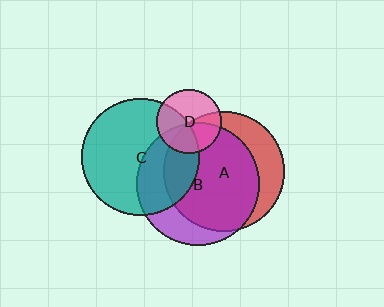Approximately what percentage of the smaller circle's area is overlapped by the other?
Approximately 40%.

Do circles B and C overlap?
Yes.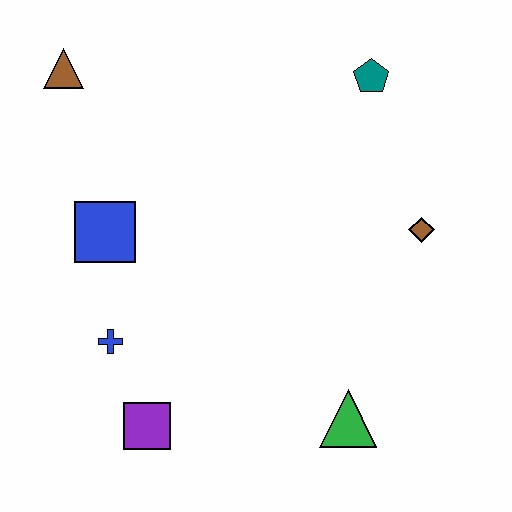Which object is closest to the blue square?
The blue cross is closest to the blue square.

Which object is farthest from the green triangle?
The brown triangle is farthest from the green triangle.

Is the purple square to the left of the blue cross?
No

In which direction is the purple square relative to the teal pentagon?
The purple square is below the teal pentagon.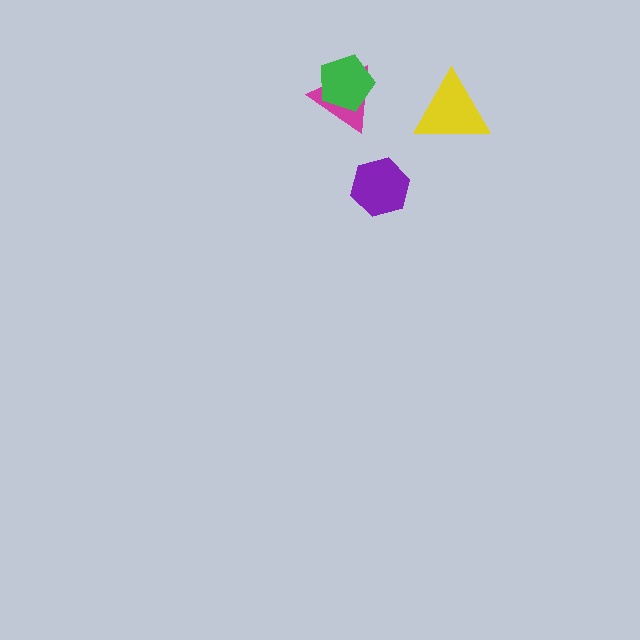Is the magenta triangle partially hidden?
Yes, it is partially covered by another shape.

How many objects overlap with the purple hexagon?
0 objects overlap with the purple hexagon.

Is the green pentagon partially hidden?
No, no other shape covers it.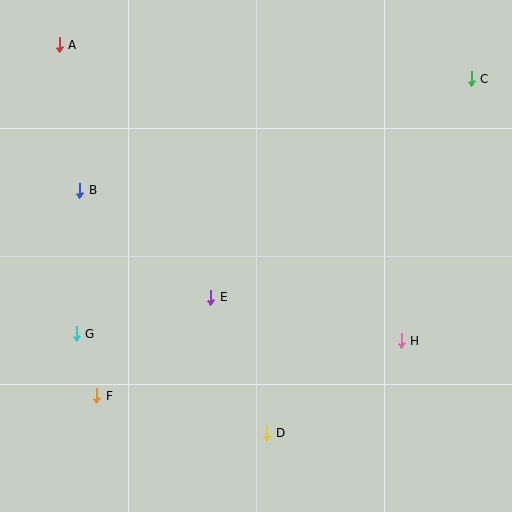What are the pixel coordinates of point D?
Point D is at (267, 433).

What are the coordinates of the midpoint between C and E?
The midpoint between C and E is at (341, 188).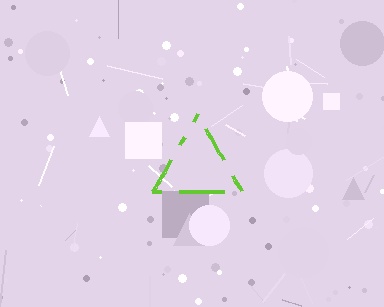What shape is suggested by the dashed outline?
The dashed outline suggests a triangle.